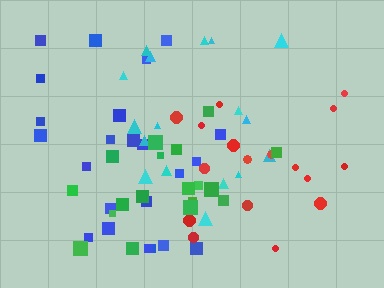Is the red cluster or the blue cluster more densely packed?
Red.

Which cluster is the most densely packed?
Green.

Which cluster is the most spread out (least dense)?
Cyan.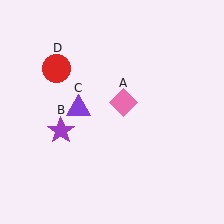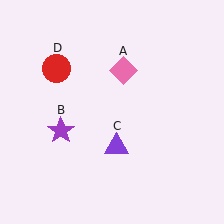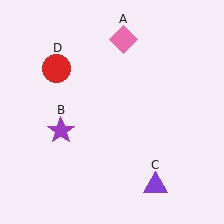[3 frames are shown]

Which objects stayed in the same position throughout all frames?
Purple star (object B) and red circle (object D) remained stationary.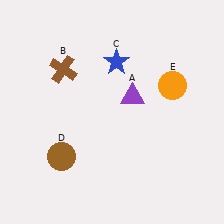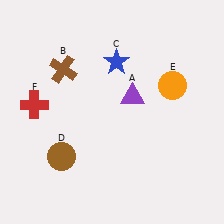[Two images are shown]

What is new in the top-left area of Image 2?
A red cross (F) was added in the top-left area of Image 2.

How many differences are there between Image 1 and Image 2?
There is 1 difference between the two images.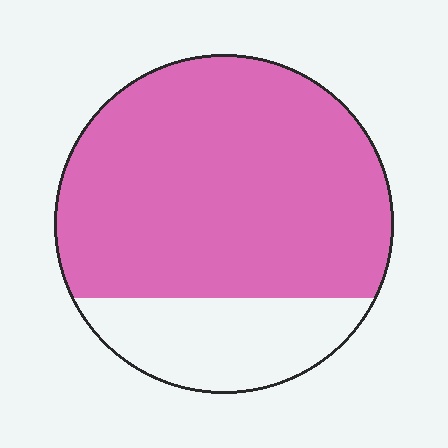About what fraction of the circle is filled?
About three quarters (3/4).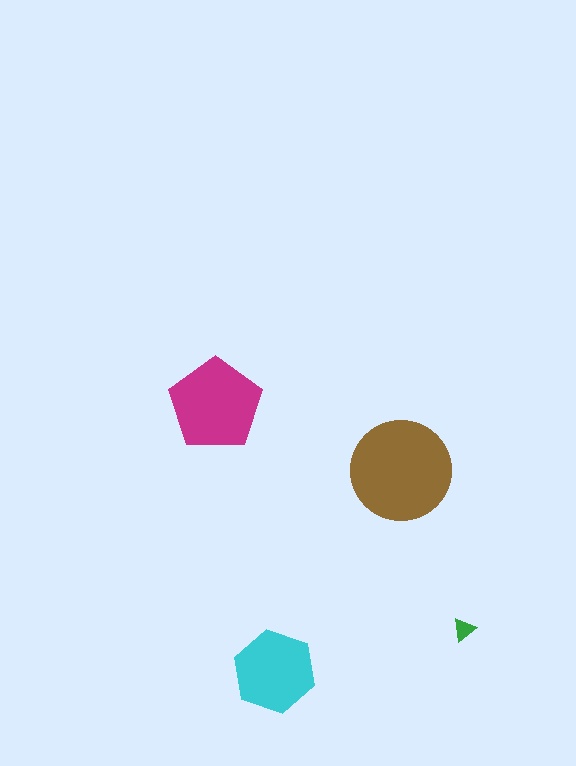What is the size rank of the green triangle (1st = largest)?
4th.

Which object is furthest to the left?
The magenta pentagon is leftmost.